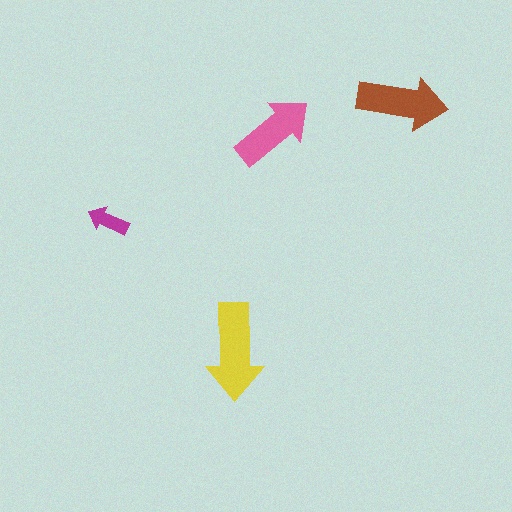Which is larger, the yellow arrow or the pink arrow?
The yellow one.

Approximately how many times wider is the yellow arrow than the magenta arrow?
About 2.5 times wider.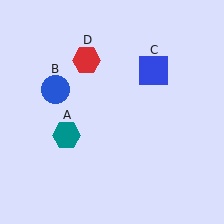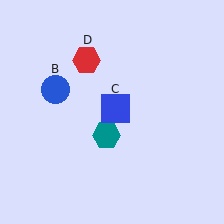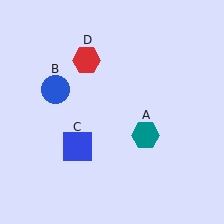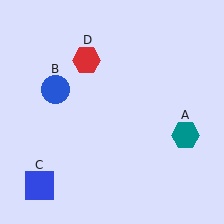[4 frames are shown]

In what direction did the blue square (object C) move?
The blue square (object C) moved down and to the left.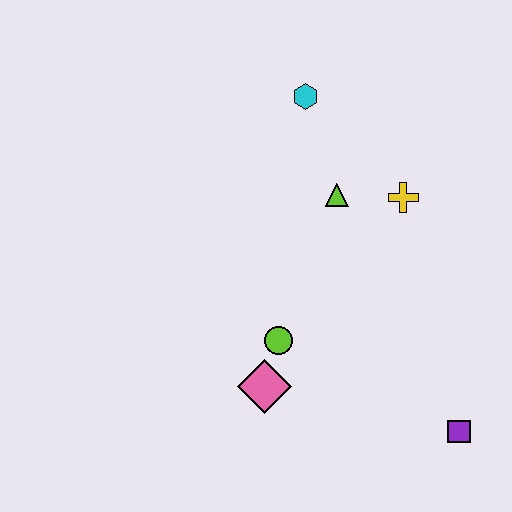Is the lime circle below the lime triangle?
Yes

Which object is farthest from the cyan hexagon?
The purple square is farthest from the cyan hexagon.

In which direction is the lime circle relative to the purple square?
The lime circle is to the left of the purple square.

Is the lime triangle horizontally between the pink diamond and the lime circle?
No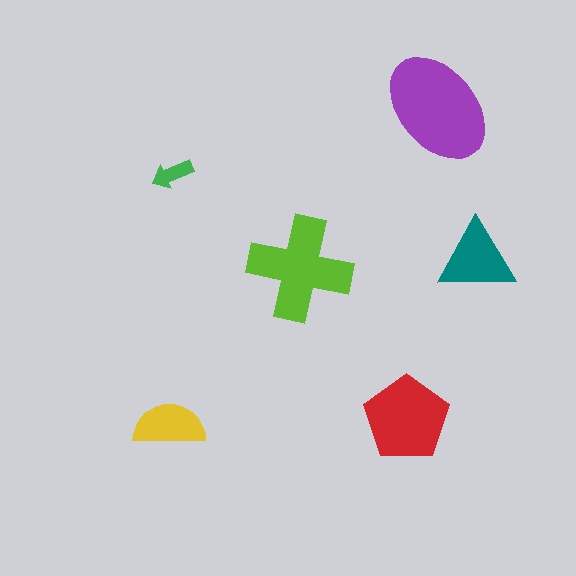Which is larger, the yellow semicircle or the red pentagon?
The red pentagon.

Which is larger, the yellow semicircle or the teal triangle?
The teal triangle.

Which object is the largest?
The purple ellipse.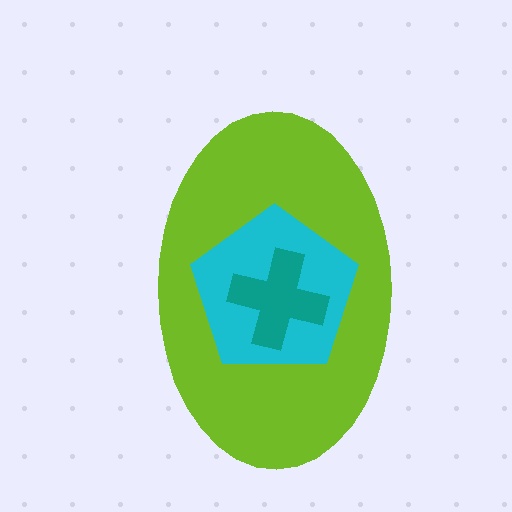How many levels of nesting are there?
3.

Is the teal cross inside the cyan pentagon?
Yes.